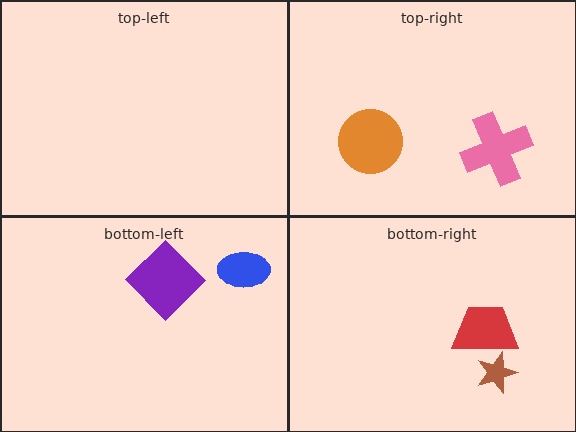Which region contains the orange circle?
The top-right region.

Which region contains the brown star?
The bottom-right region.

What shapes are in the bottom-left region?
The blue ellipse, the purple diamond.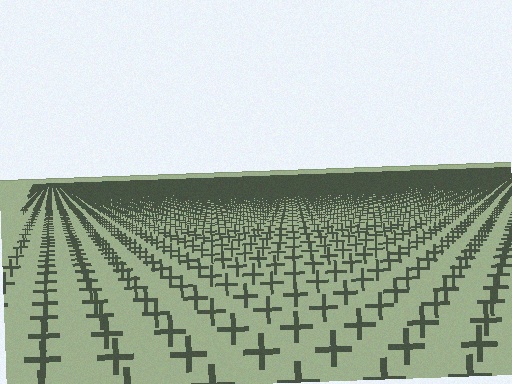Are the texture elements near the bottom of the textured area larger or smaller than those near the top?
Larger. Near the bottom, elements are closer to the viewer and appear at a bigger on-screen size.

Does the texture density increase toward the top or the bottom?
Density increases toward the top.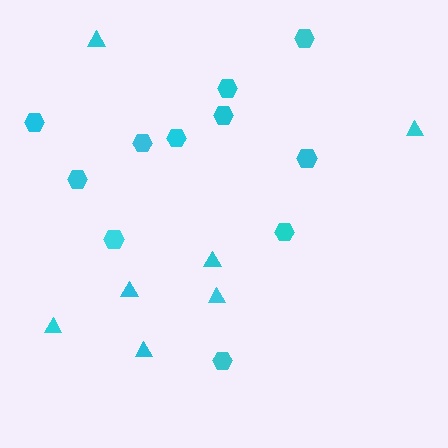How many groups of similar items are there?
There are 2 groups: one group of triangles (7) and one group of hexagons (11).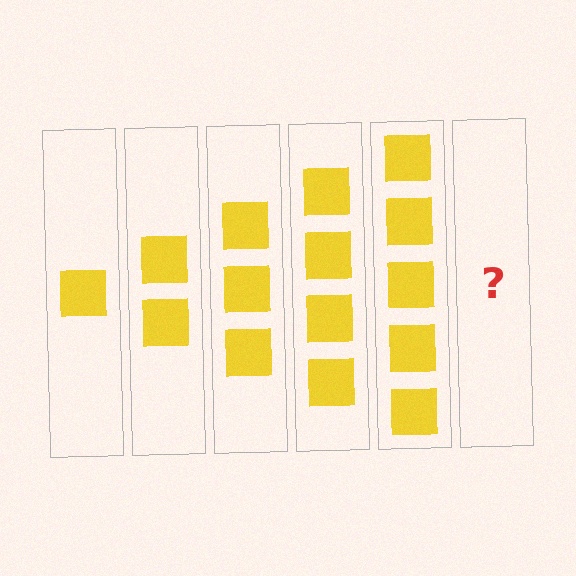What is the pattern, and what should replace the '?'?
The pattern is that each step adds one more square. The '?' should be 6 squares.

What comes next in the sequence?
The next element should be 6 squares.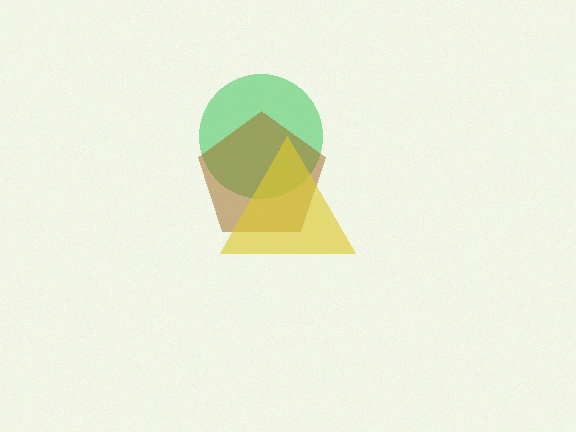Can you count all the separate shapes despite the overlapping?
Yes, there are 3 separate shapes.